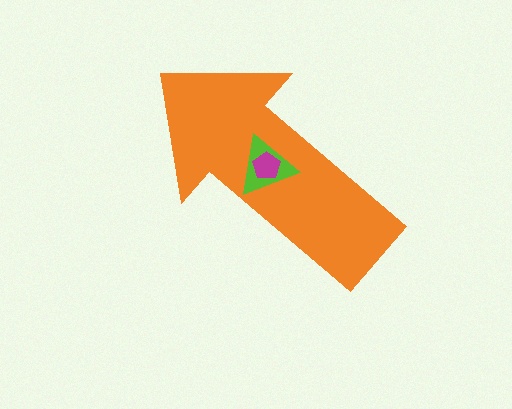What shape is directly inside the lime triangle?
The magenta pentagon.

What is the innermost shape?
The magenta pentagon.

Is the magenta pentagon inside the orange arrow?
Yes.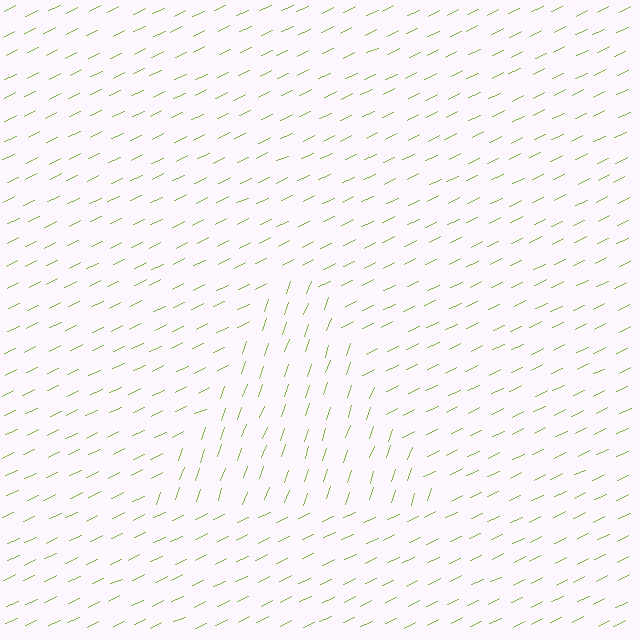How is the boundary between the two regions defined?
The boundary is defined purely by a change in line orientation (approximately 45 degrees difference). All lines are the same color and thickness.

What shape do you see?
I see a triangle.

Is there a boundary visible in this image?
Yes, there is a texture boundary formed by a change in line orientation.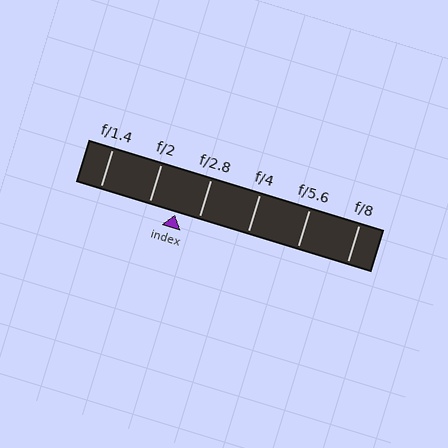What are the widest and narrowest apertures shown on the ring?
The widest aperture shown is f/1.4 and the narrowest is f/8.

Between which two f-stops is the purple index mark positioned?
The index mark is between f/2 and f/2.8.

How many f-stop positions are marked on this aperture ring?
There are 6 f-stop positions marked.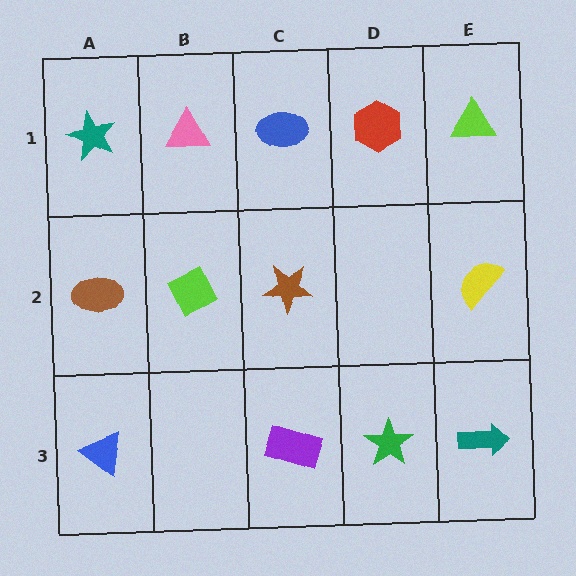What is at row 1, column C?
A blue ellipse.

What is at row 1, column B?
A pink triangle.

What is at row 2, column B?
A lime diamond.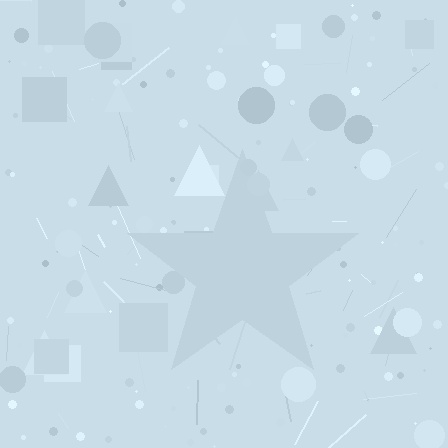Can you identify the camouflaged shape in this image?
The camouflaged shape is a star.